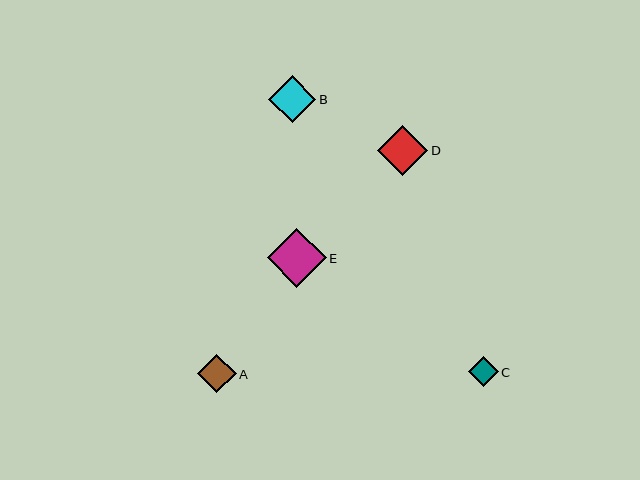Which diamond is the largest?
Diamond E is the largest with a size of approximately 59 pixels.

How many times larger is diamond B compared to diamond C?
Diamond B is approximately 1.6 times the size of diamond C.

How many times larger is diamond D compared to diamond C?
Diamond D is approximately 1.7 times the size of diamond C.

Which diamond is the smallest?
Diamond C is the smallest with a size of approximately 30 pixels.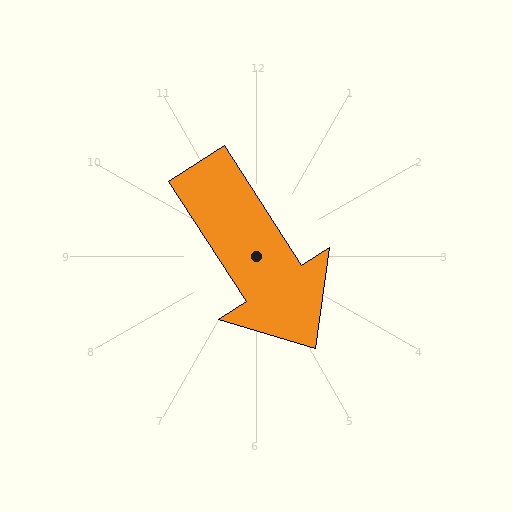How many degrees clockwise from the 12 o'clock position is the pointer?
Approximately 147 degrees.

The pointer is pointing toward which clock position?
Roughly 5 o'clock.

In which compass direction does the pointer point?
Southeast.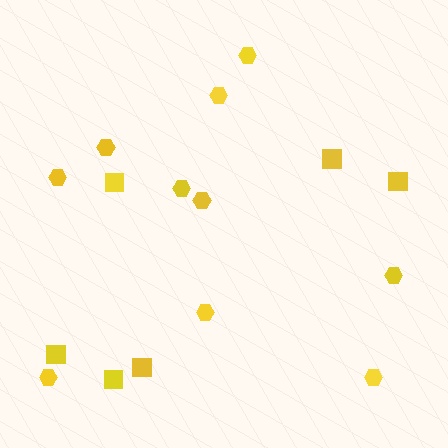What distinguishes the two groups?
There are 2 groups: one group of hexagons (10) and one group of squares (6).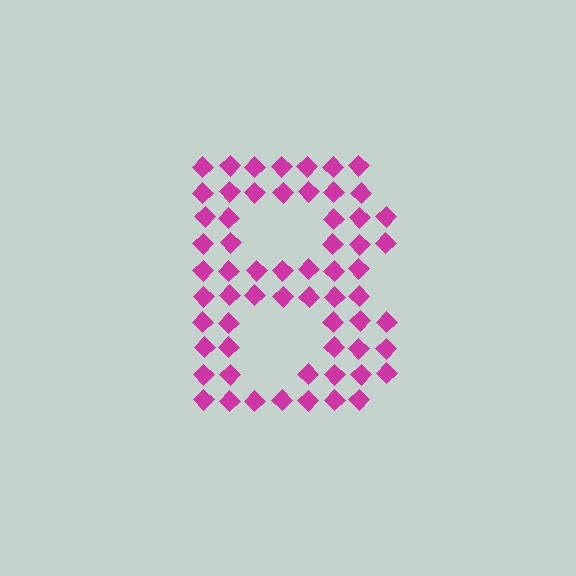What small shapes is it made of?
It is made of small diamonds.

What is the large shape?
The large shape is the letter B.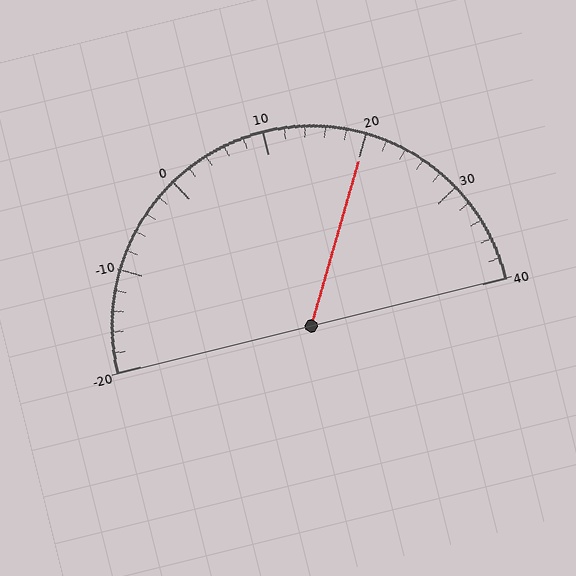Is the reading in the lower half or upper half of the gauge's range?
The reading is in the upper half of the range (-20 to 40).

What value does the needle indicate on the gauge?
The needle indicates approximately 20.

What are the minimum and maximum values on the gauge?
The gauge ranges from -20 to 40.